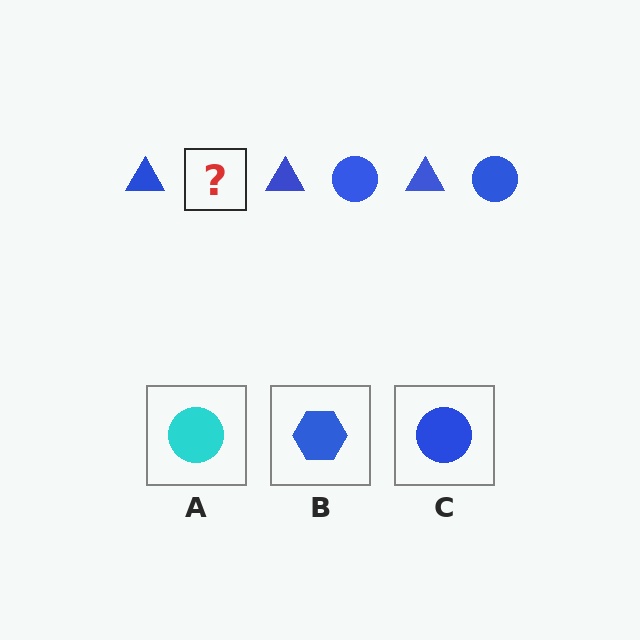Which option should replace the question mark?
Option C.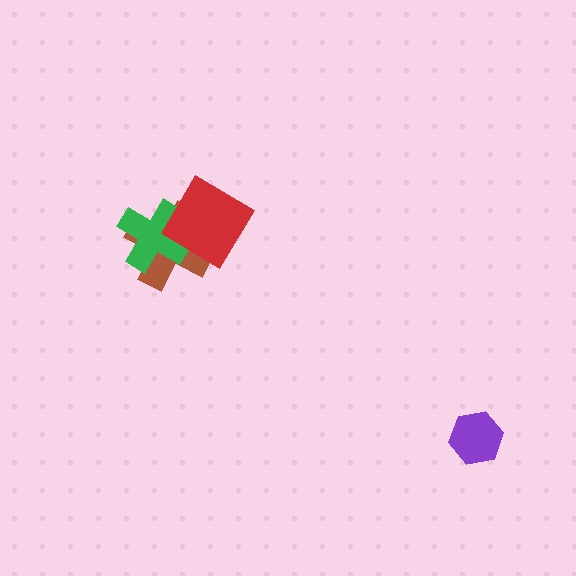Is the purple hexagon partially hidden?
No, no other shape covers it.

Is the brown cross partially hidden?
Yes, it is partially covered by another shape.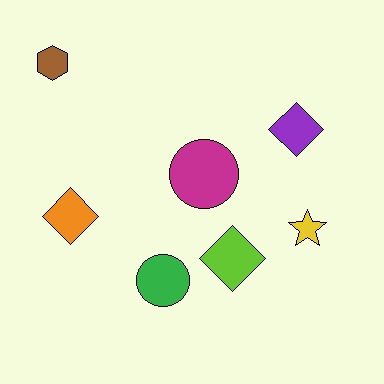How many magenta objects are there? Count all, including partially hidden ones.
There is 1 magenta object.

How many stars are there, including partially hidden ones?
There is 1 star.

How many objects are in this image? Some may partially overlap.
There are 7 objects.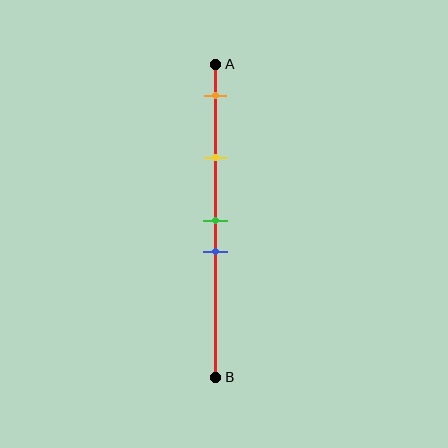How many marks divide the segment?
There are 4 marks dividing the segment.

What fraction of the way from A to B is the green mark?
The green mark is approximately 50% (0.5) of the way from A to B.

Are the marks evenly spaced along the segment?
No, the marks are not evenly spaced.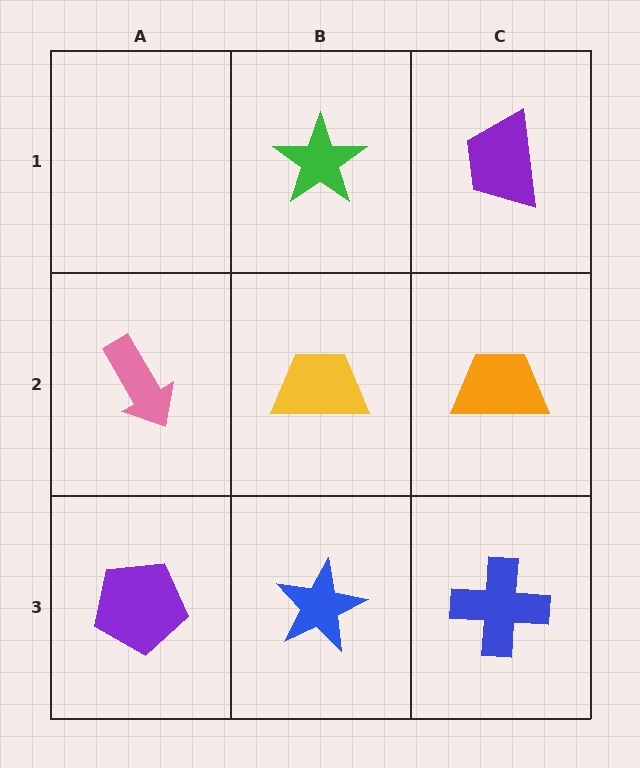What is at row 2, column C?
An orange trapezoid.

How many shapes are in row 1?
2 shapes.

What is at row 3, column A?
A purple pentagon.